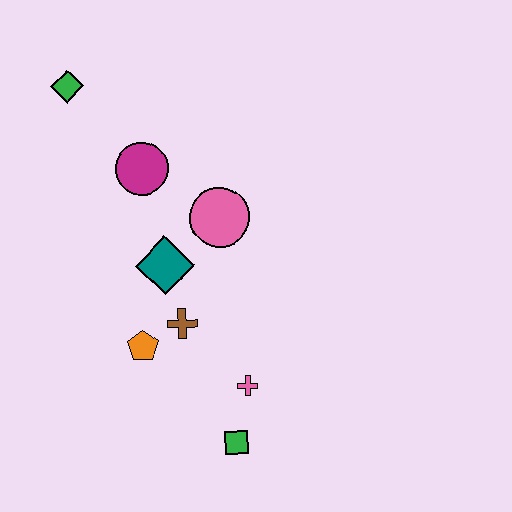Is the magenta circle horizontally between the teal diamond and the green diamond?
Yes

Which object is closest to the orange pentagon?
The brown cross is closest to the orange pentagon.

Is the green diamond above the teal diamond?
Yes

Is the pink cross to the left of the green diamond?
No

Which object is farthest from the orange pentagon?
The green diamond is farthest from the orange pentagon.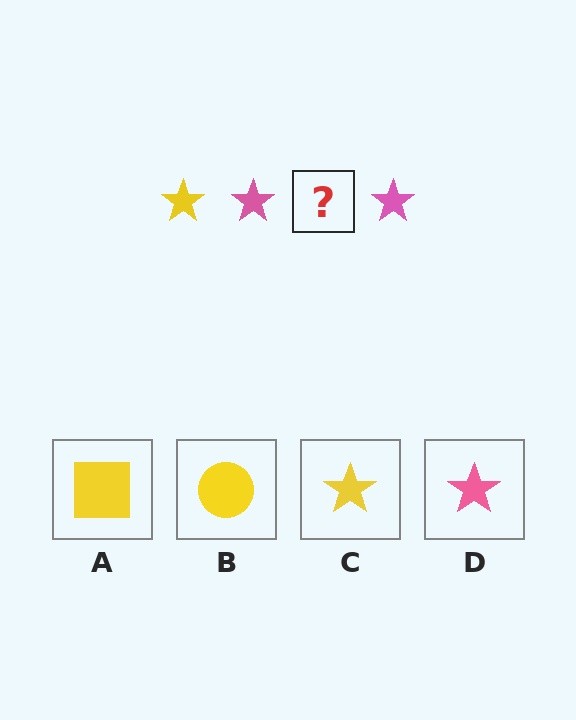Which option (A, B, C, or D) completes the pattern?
C.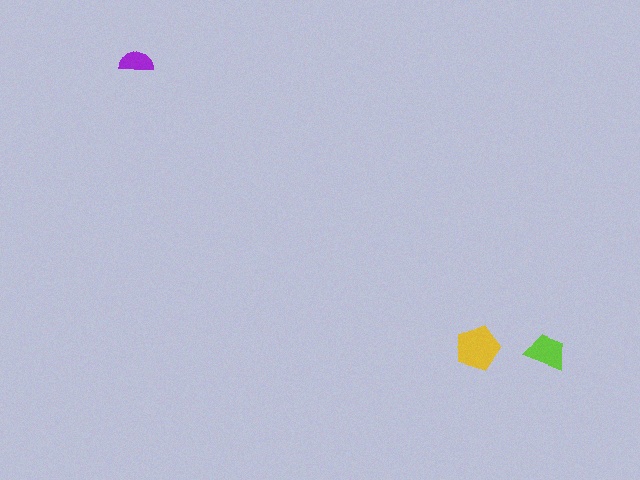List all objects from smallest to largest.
The purple semicircle, the lime trapezoid, the yellow pentagon.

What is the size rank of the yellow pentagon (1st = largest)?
1st.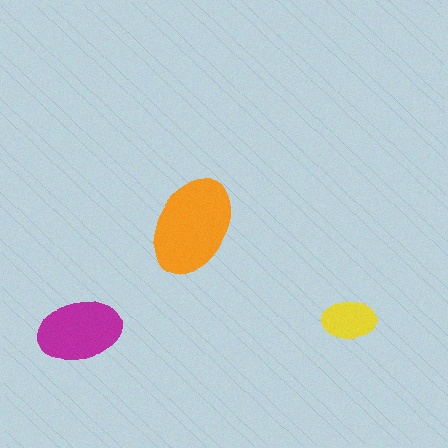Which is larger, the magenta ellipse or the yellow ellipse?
The magenta one.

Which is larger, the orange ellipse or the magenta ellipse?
The orange one.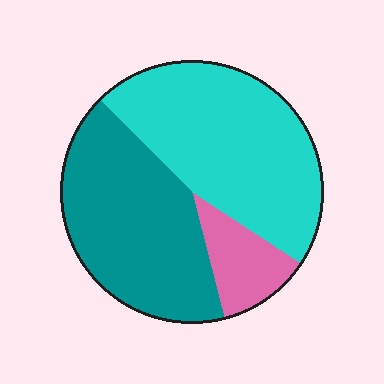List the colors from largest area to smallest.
From largest to smallest: cyan, teal, pink.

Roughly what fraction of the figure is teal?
Teal covers about 40% of the figure.